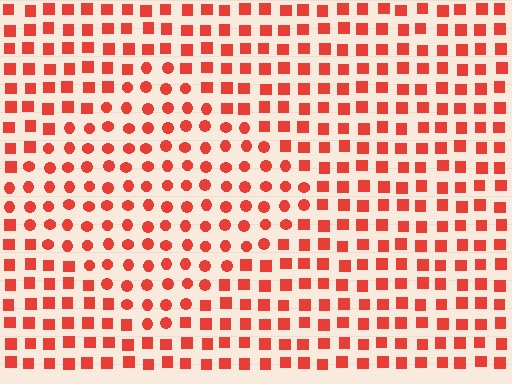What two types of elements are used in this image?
The image uses circles inside the diamond region and squares outside it.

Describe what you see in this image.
The image is filled with small red elements arranged in a uniform grid. A diamond-shaped region contains circles, while the surrounding area contains squares. The boundary is defined purely by the change in element shape.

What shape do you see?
I see a diamond.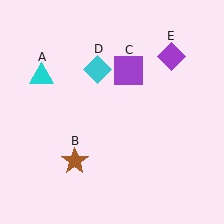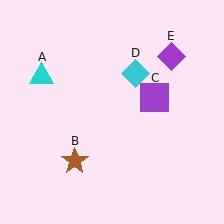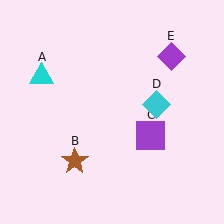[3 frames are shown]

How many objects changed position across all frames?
2 objects changed position: purple square (object C), cyan diamond (object D).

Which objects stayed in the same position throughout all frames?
Cyan triangle (object A) and brown star (object B) and purple diamond (object E) remained stationary.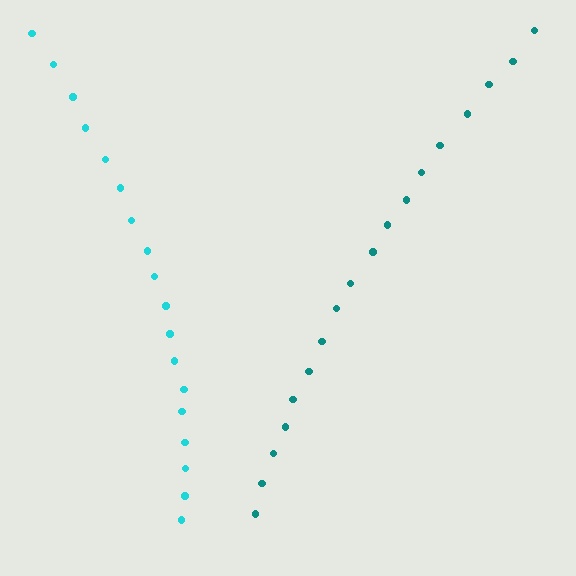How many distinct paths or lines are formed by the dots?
There are 2 distinct paths.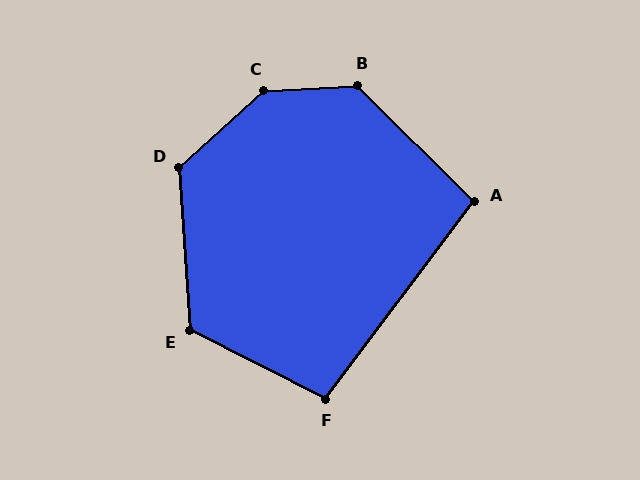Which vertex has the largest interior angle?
C, at approximately 142 degrees.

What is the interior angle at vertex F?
Approximately 100 degrees (obtuse).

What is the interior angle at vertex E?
Approximately 120 degrees (obtuse).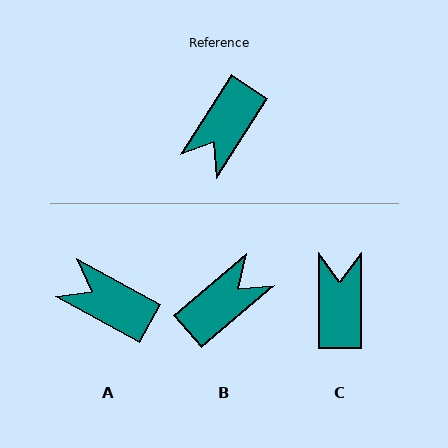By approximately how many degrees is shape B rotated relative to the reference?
Approximately 163 degrees counter-clockwise.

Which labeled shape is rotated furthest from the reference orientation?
B, about 163 degrees away.